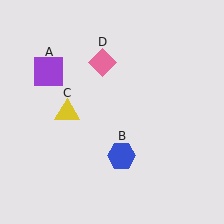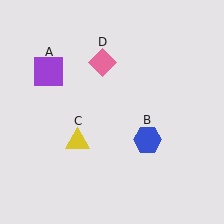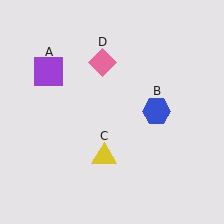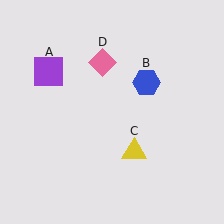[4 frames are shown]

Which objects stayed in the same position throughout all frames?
Purple square (object A) and pink diamond (object D) remained stationary.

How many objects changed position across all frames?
2 objects changed position: blue hexagon (object B), yellow triangle (object C).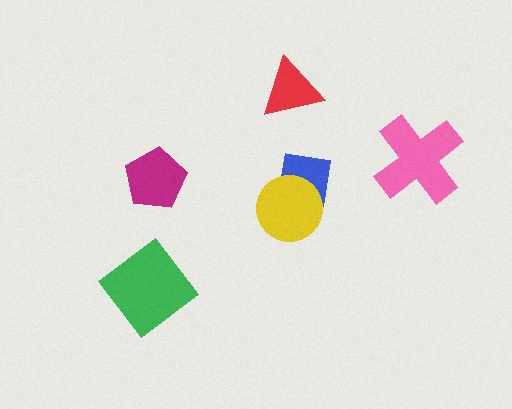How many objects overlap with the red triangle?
0 objects overlap with the red triangle.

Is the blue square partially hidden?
Yes, it is partially covered by another shape.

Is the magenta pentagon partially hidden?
No, no other shape covers it.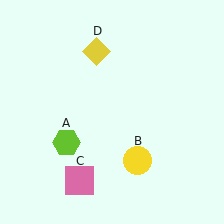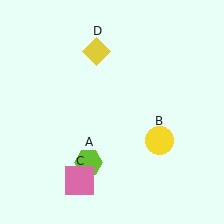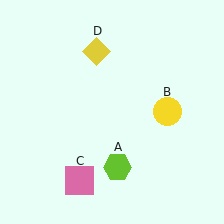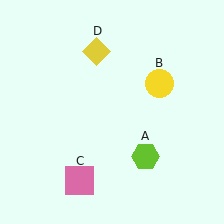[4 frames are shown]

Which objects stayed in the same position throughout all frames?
Pink square (object C) and yellow diamond (object D) remained stationary.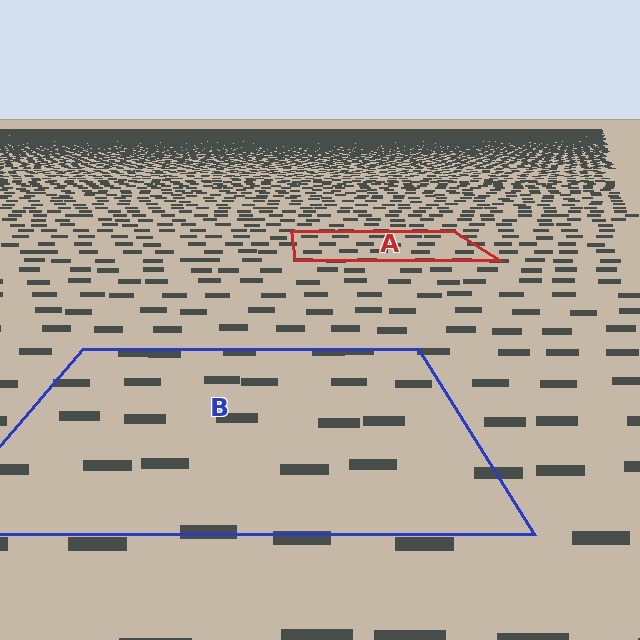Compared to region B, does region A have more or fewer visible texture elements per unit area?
Region A has more texture elements per unit area — they are packed more densely because it is farther away.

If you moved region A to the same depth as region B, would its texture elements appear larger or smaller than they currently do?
They would appear larger. At a closer depth, the same texture elements are projected at a bigger on-screen size.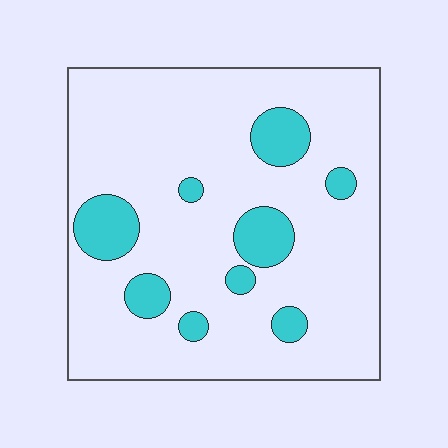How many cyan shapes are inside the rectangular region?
9.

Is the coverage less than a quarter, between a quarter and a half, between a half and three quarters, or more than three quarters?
Less than a quarter.